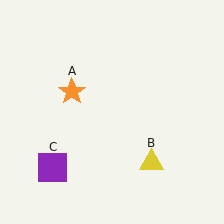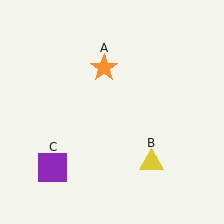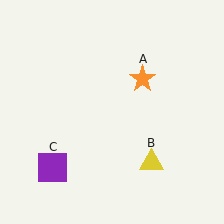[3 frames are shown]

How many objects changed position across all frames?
1 object changed position: orange star (object A).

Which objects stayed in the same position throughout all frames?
Yellow triangle (object B) and purple square (object C) remained stationary.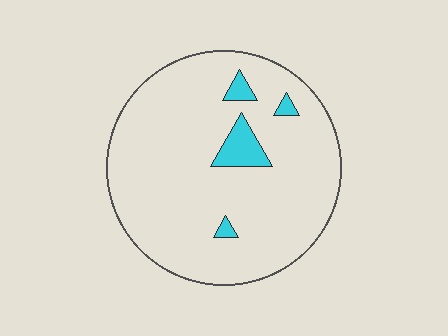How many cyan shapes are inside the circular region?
4.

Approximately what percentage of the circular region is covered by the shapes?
Approximately 5%.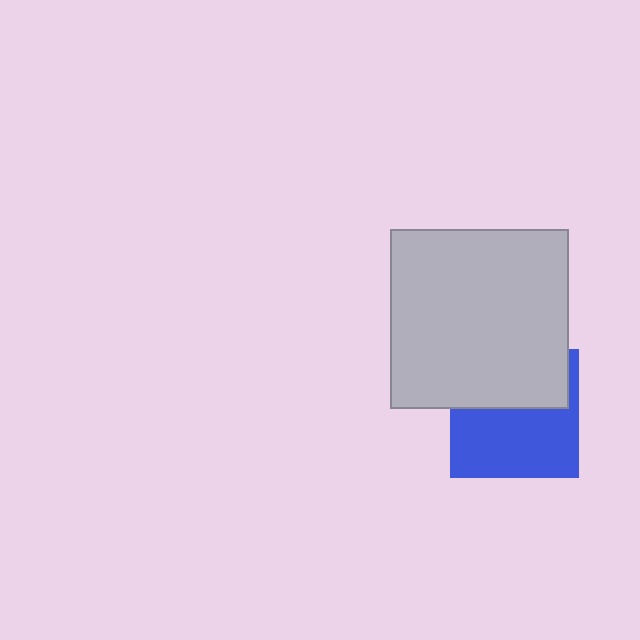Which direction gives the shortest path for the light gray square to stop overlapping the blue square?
Moving up gives the shortest separation.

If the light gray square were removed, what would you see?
You would see the complete blue square.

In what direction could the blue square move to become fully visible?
The blue square could move down. That would shift it out from behind the light gray square entirely.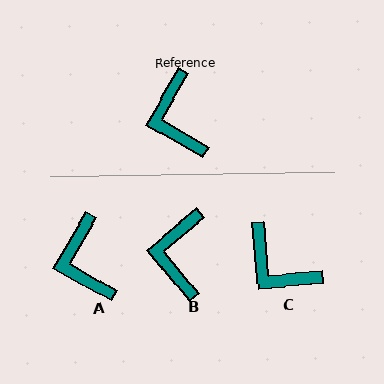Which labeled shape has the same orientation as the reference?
A.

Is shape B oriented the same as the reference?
No, it is off by about 20 degrees.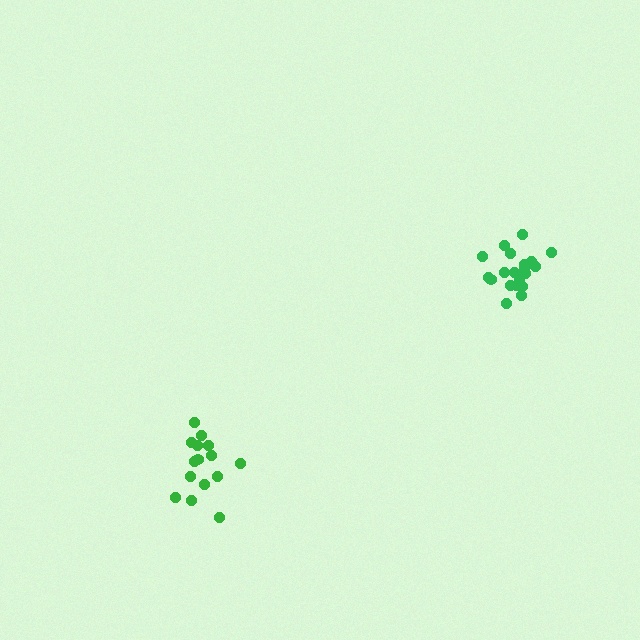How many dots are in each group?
Group 1: 20 dots, Group 2: 15 dots (35 total).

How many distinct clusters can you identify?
There are 2 distinct clusters.